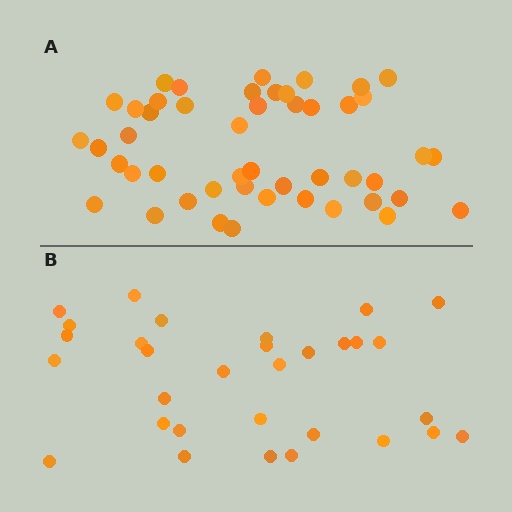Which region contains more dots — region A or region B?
Region A (the top region) has more dots.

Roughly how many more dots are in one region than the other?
Region A has approximately 15 more dots than region B.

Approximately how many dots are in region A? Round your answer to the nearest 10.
About 50 dots. (The exact count is 48, which rounds to 50.)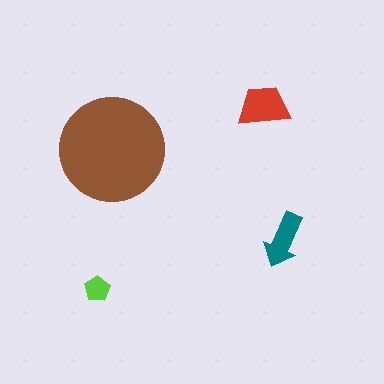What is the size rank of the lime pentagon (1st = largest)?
4th.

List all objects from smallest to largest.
The lime pentagon, the teal arrow, the red trapezoid, the brown circle.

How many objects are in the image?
There are 4 objects in the image.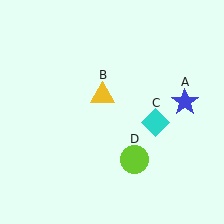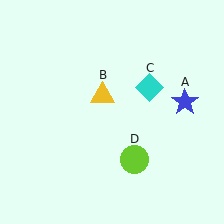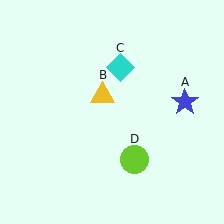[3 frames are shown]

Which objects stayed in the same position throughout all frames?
Blue star (object A) and yellow triangle (object B) and lime circle (object D) remained stationary.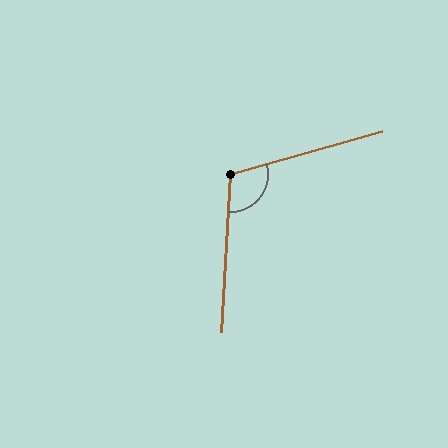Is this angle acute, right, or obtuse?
It is obtuse.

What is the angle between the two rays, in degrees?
Approximately 109 degrees.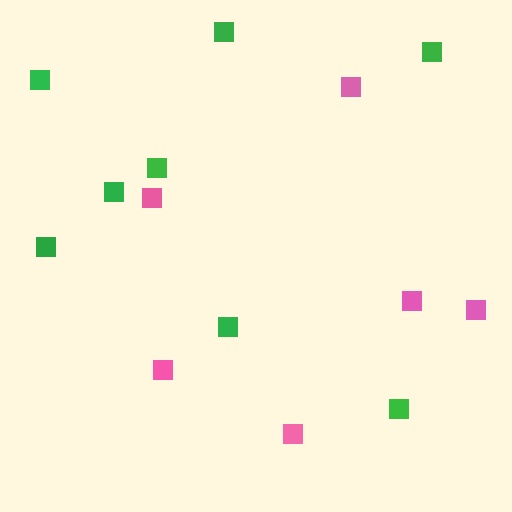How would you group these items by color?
There are 2 groups: one group of pink squares (6) and one group of green squares (8).